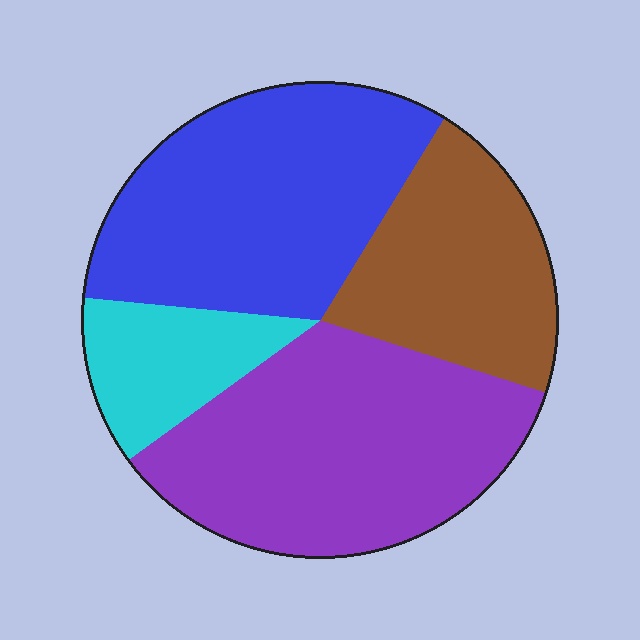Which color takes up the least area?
Cyan, at roughly 10%.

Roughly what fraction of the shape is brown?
Brown takes up less than a quarter of the shape.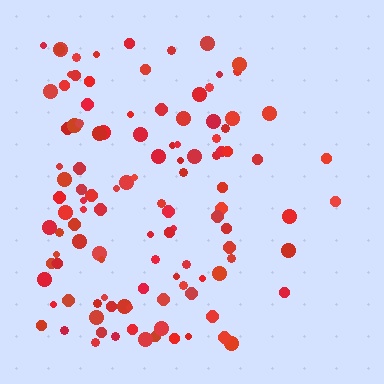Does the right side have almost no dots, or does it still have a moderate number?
Still a moderate number, just noticeably fewer than the left.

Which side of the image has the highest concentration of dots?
The left.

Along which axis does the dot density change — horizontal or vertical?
Horizontal.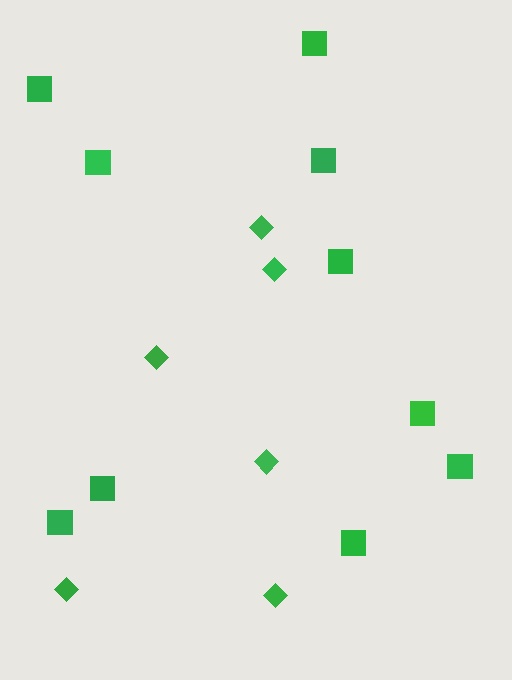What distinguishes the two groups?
There are 2 groups: one group of diamonds (6) and one group of squares (10).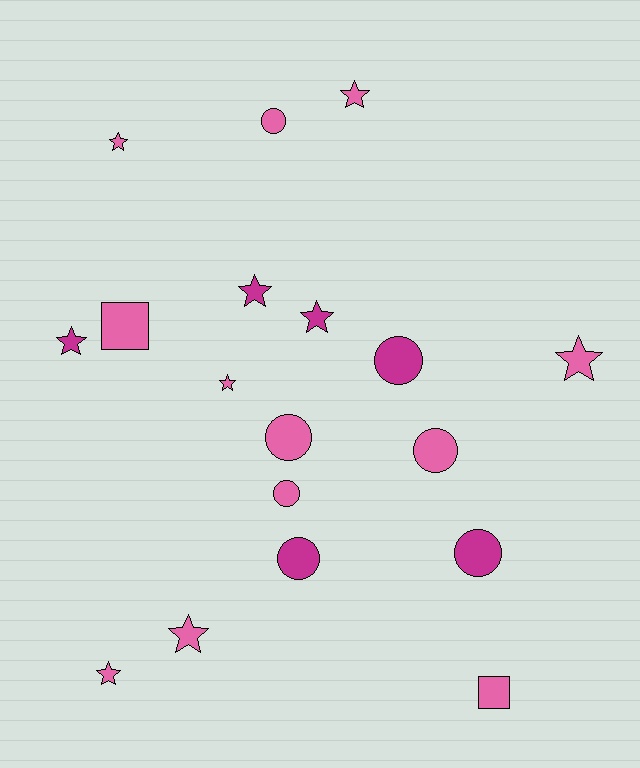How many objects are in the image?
There are 18 objects.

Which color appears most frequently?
Pink, with 12 objects.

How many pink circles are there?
There are 4 pink circles.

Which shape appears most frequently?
Star, with 9 objects.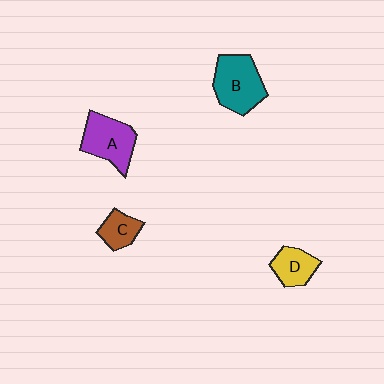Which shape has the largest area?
Shape B (teal).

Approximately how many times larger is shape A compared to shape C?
Approximately 1.9 times.